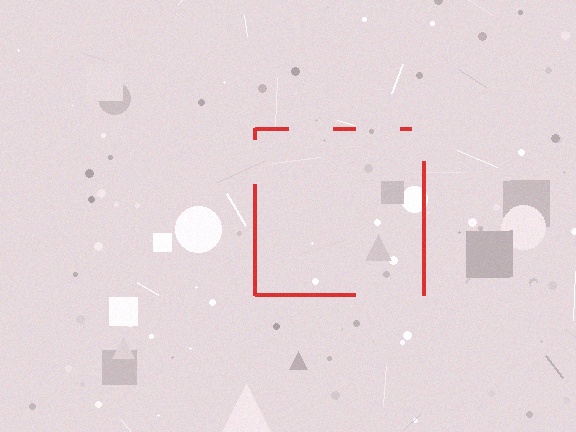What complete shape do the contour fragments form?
The contour fragments form a square.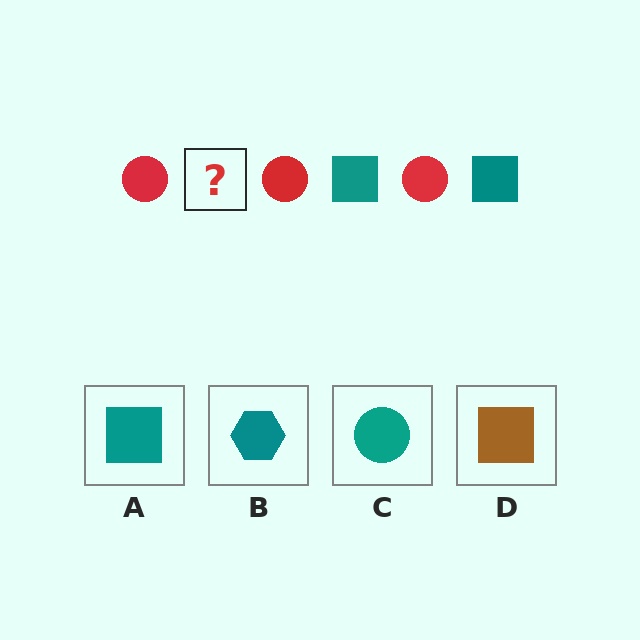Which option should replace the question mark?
Option A.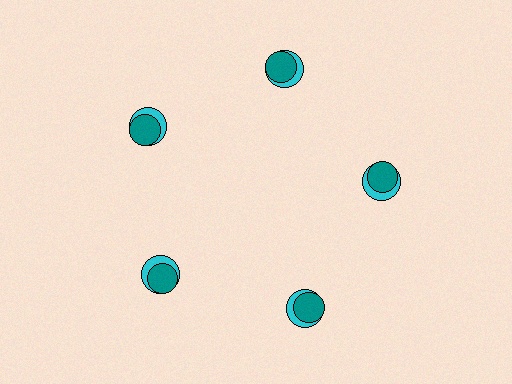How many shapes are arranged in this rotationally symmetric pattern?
There are 10 shapes, arranged in 5 groups of 2.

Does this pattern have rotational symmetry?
Yes, this pattern has 5-fold rotational symmetry. It looks the same after rotating 72 degrees around the center.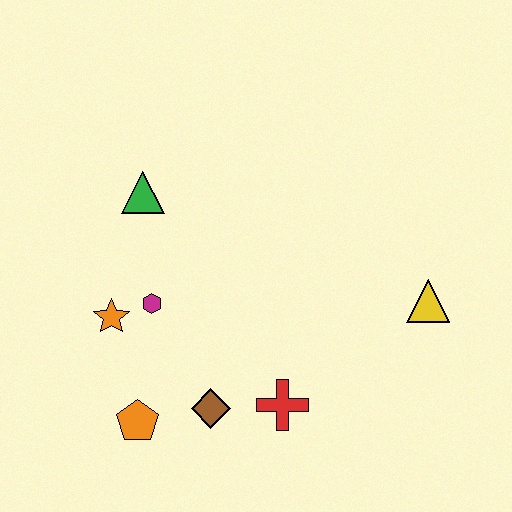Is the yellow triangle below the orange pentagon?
No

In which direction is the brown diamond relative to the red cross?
The brown diamond is to the left of the red cross.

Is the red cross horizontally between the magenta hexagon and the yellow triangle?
Yes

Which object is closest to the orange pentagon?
The brown diamond is closest to the orange pentagon.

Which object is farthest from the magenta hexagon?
The yellow triangle is farthest from the magenta hexagon.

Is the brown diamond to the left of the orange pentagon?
No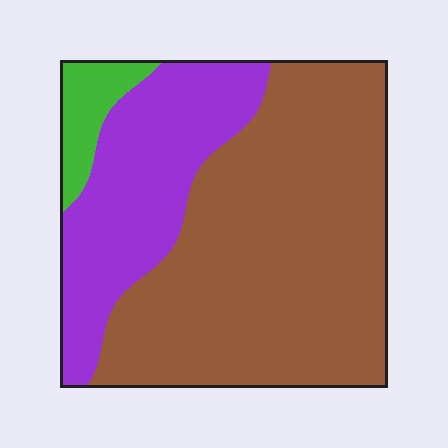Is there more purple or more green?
Purple.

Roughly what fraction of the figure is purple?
Purple covers 29% of the figure.